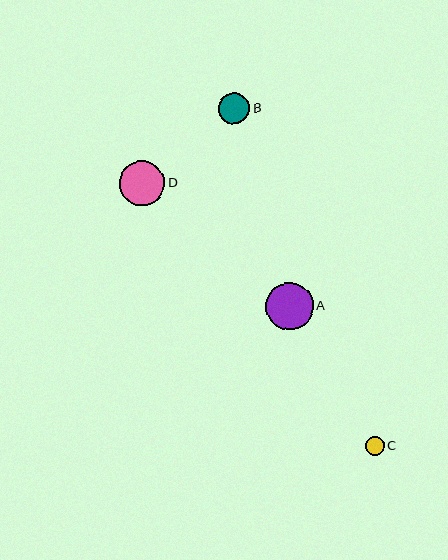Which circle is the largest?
Circle A is the largest with a size of approximately 47 pixels.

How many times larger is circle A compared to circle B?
Circle A is approximately 1.5 times the size of circle B.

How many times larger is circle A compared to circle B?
Circle A is approximately 1.5 times the size of circle B.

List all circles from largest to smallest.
From largest to smallest: A, D, B, C.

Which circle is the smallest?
Circle C is the smallest with a size of approximately 19 pixels.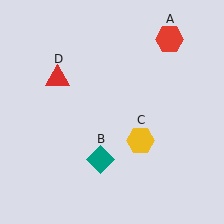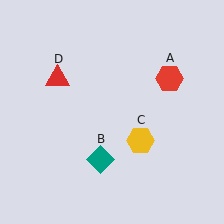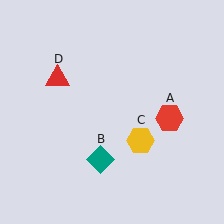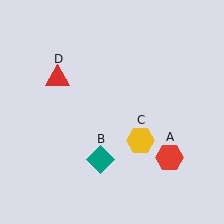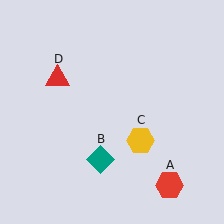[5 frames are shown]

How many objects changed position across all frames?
1 object changed position: red hexagon (object A).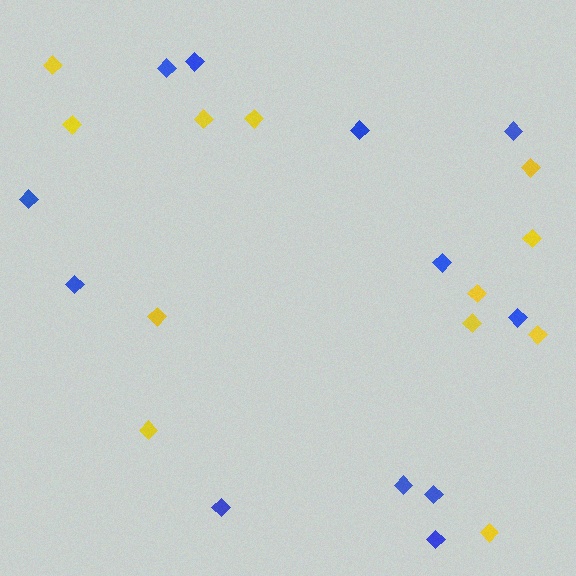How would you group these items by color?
There are 2 groups: one group of blue diamonds (12) and one group of yellow diamonds (12).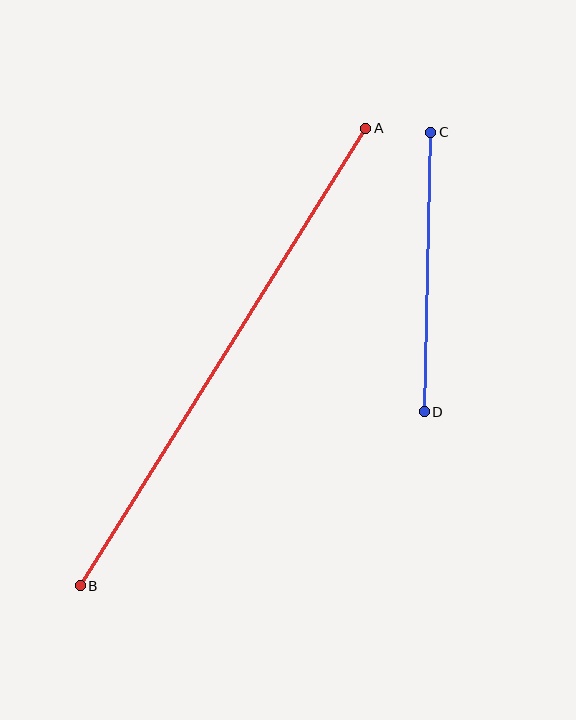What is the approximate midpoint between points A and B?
The midpoint is at approximately (223, 357) pixels.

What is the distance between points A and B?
The distance is approximately 539 pixels.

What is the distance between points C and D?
The distance is approximately 280 pixels.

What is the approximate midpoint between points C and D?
The midpoint is at approximately (427, 272) pixels.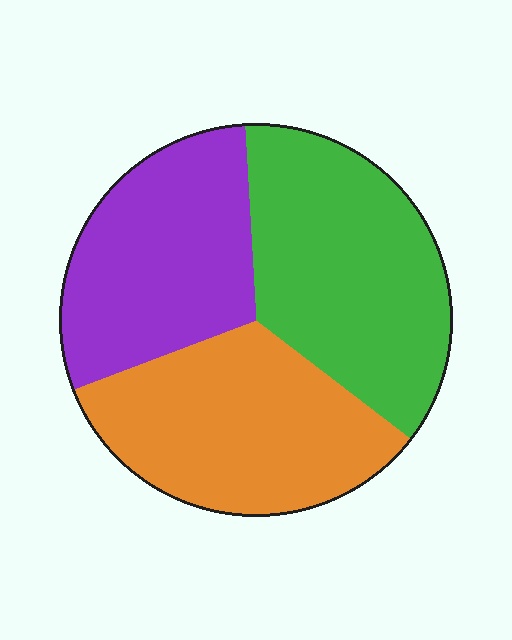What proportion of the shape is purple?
Purple takes up about one third (1/3) of the shape.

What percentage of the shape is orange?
Orange takes up about one third (1/3) of the shape.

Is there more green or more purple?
Green.